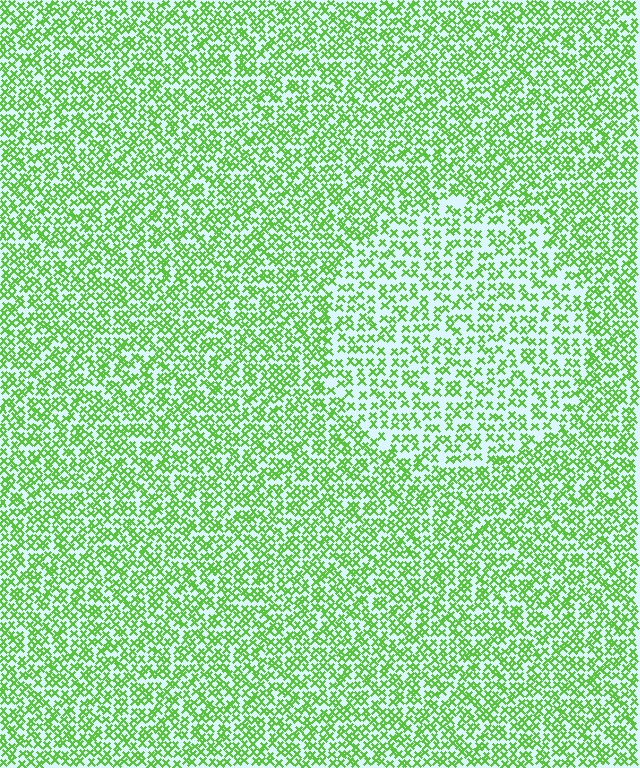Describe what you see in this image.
The image contains small lime elements arranged at two different densities. A circle-shaped region is visible where the elements are less densely packed than the surrounding area.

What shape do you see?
I see a circle.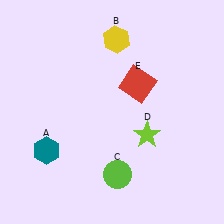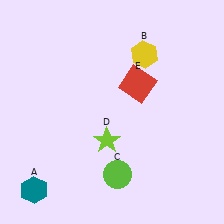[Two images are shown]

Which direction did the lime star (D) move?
The lime star (D) moved left.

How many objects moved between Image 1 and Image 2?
3 objects moved between the two images.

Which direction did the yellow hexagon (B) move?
The yellow hexagon (B) moved right.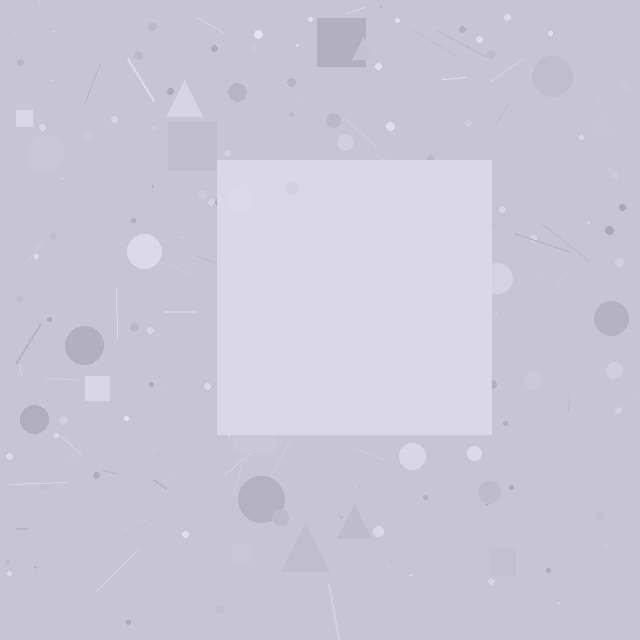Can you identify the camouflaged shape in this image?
The camouflaged shape is a square.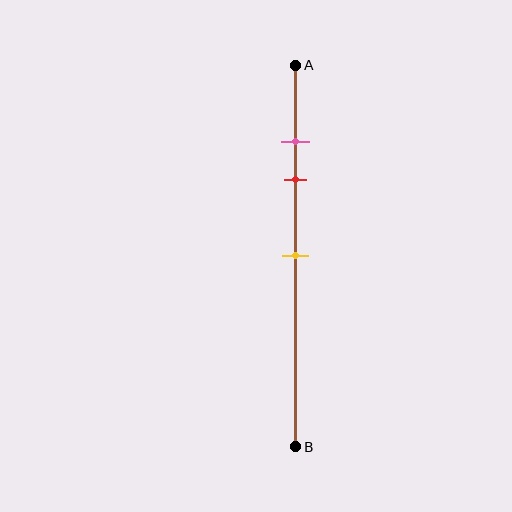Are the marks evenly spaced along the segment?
No, the marks are not evenly spaced.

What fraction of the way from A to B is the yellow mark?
The yellow mark is approximately 50% (0.5) of the way from A to B.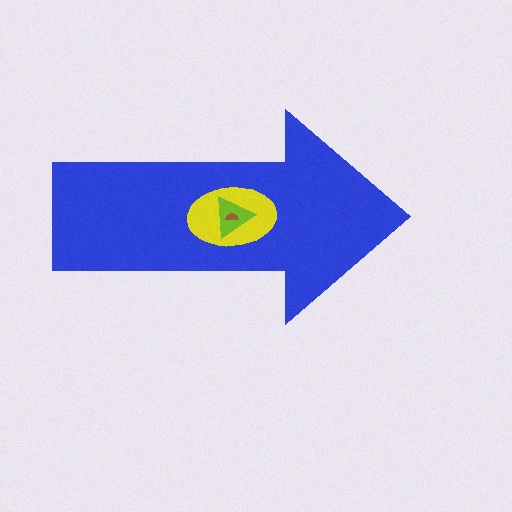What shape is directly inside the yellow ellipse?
The lime triangle.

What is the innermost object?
The brown semicircle.